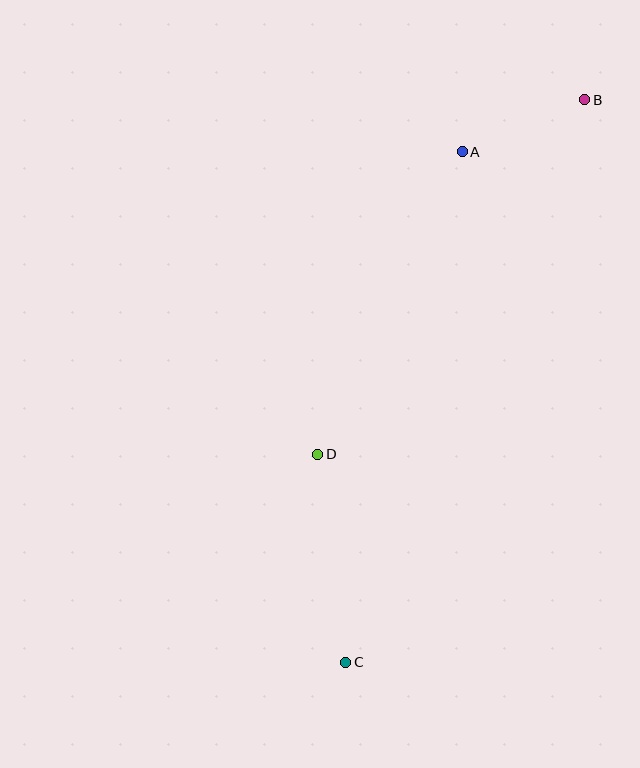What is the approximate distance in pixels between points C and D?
The distance between C and D is approximately 210 pixels.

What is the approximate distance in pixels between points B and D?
The distance between B and D is approximately 444 pixels.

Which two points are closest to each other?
Points A and B are closest to each other.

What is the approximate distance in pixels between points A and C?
The distance between A and C is approximately 524 pixels.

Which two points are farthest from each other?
Points B and C are farthest from each other.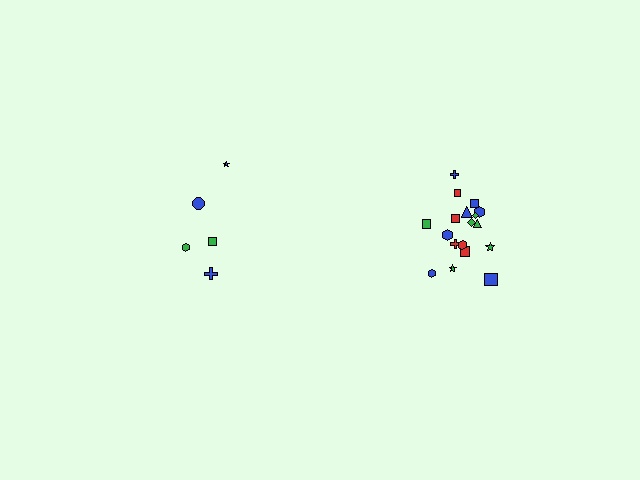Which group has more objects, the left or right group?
The right group.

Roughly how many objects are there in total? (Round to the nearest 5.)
Roughly 25 objects in total.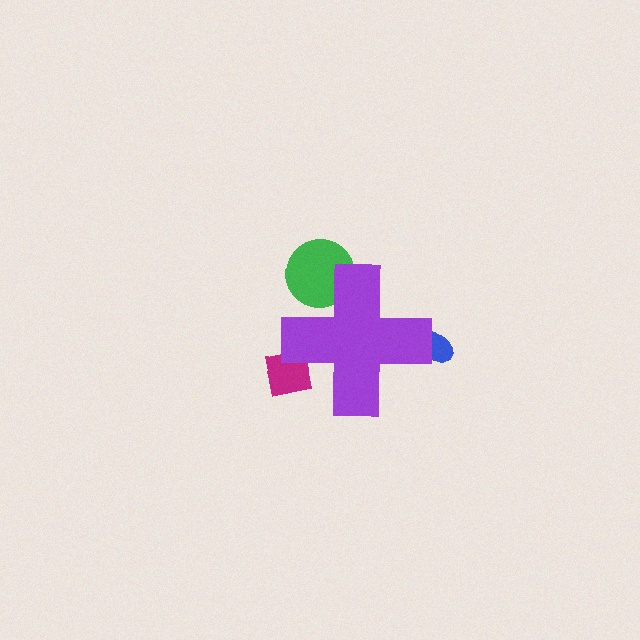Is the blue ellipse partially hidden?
Yes, the blue ellipse is partially hidden behind the purple cross.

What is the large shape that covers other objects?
A purple cross.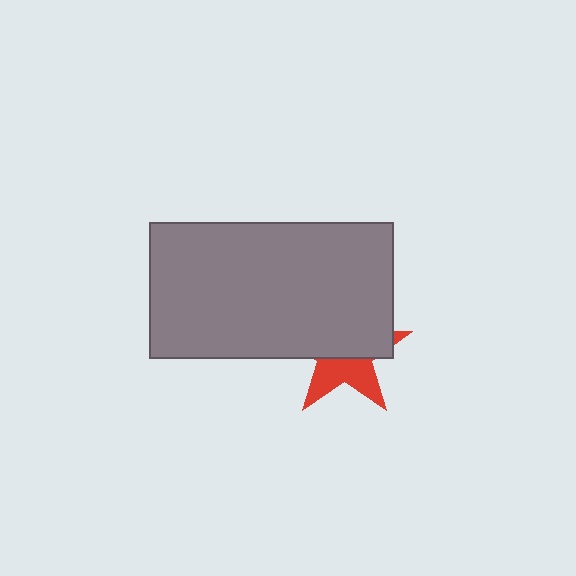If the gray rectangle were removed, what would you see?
You would see the complete red star.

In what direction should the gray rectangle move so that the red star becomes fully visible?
The gray rectangle should move up. That is the shortest direction to clear the overlap and leave the red star fully visible.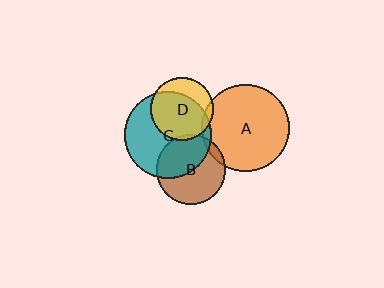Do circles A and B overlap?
Yes.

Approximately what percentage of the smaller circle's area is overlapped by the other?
Approximately 5%.